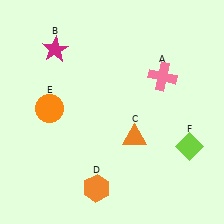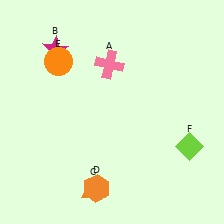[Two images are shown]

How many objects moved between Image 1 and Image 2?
3 objects moved between the two images.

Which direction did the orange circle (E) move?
The orange circle (E) moved up.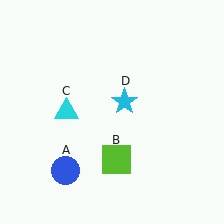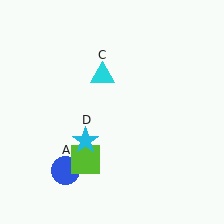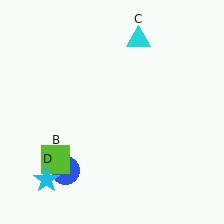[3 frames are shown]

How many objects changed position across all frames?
3 objects changed position: lime square (object B), cyan triangle (object C), cyan star (object D).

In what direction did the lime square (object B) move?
The lime square (object B) moved left.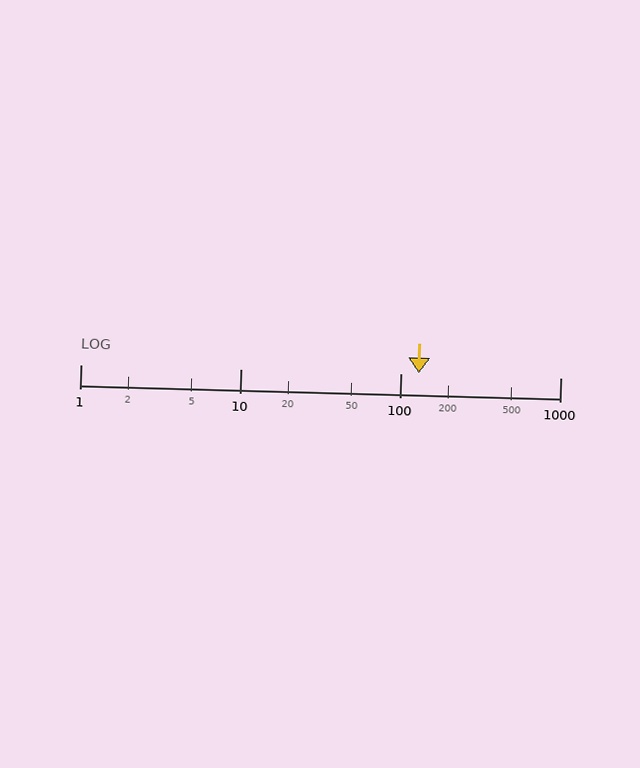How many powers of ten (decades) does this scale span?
The scale spans 3 decades, from 1 to 1000.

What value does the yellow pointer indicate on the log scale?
The pointer indicates approximately 130.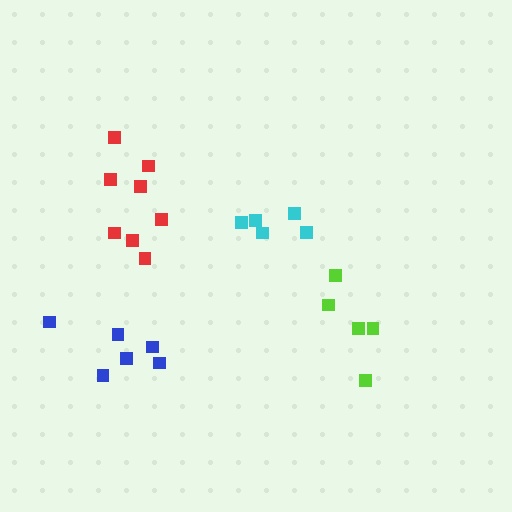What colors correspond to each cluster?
The clusters are colored: cyan, blue, lime, red.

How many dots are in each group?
Group 1: 5 dots, Group 2: 6 dots, Group 3: 5 dots, Group 4: 8 dots (24 total).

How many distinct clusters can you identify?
There are 4 distinct clusters.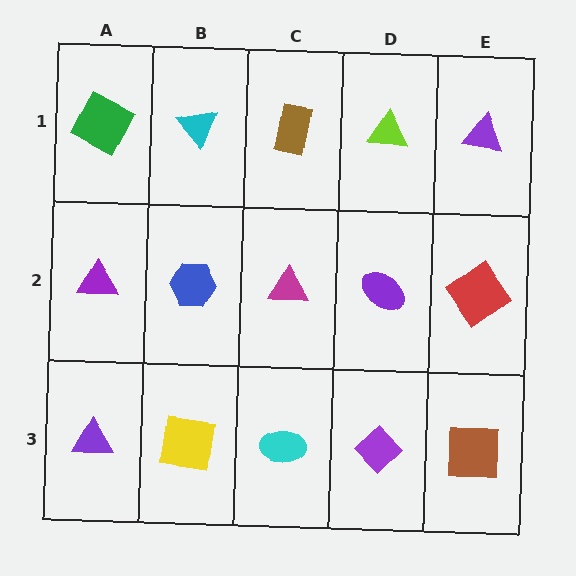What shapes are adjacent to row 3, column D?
A purple ellipse (row 2, column D), a cyan ellipse (row 3, column C), a brown square (row 3, column E).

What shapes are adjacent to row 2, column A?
A green square (row 1, column A), a purple triangle (row 3, column A), a blue hexagon (row 2, column B).